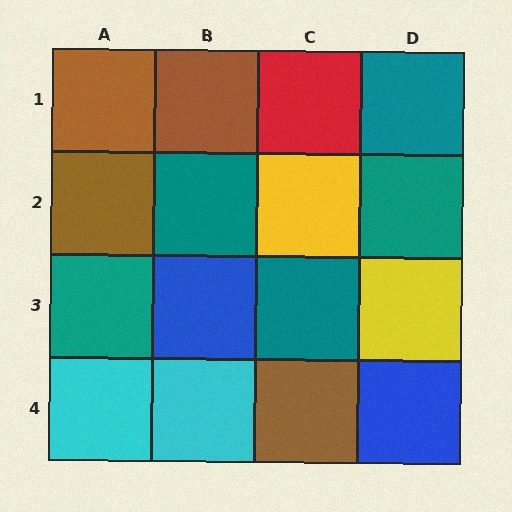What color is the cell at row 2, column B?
Teal.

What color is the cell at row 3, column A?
Teal.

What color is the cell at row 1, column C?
Red.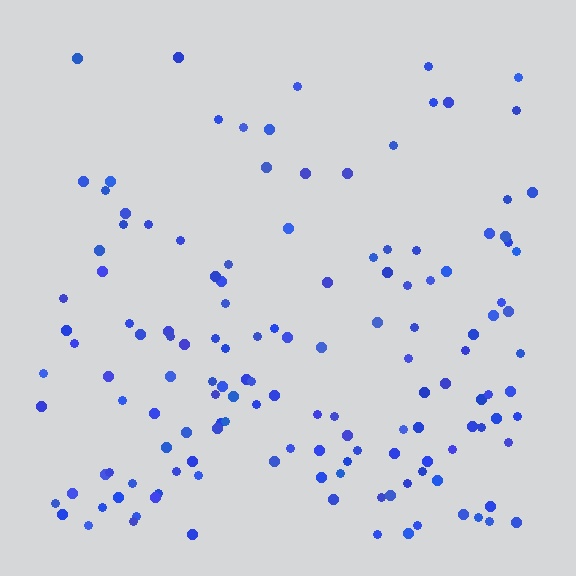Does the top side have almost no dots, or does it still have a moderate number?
Still a moderate number, just noticeably fewer than the bottom.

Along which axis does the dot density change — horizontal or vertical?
Vertical.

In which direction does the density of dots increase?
From top to bottom, with the bottom side densest.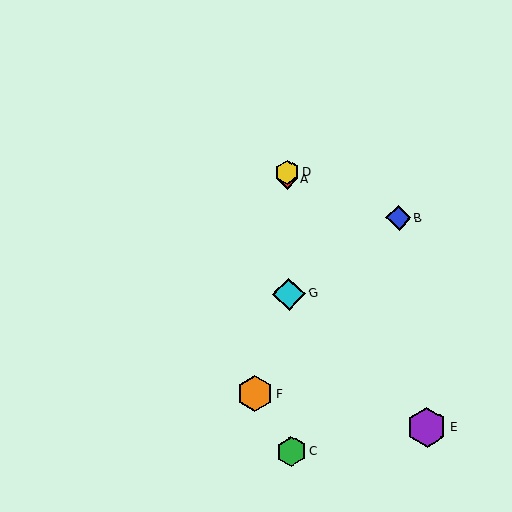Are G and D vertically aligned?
Yes, both are at x≈289.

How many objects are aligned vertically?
4 objects (A, C, D, G) are aligned vertically.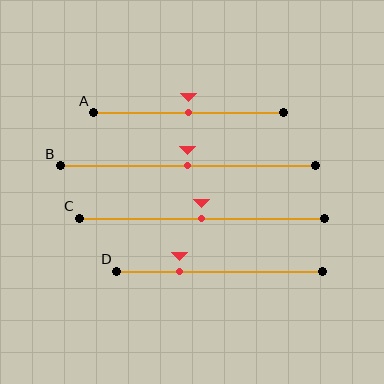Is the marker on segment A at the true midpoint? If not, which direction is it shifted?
Yes, the marker on segment A is at the true midpoint.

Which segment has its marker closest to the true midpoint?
Segment A has its marker closest to the true midpoint.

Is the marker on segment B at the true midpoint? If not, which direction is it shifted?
Yes, the marker on segment B is at the true midpoint.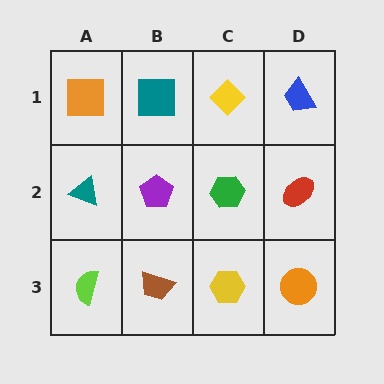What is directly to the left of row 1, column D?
A yellow diamond.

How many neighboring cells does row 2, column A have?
3.